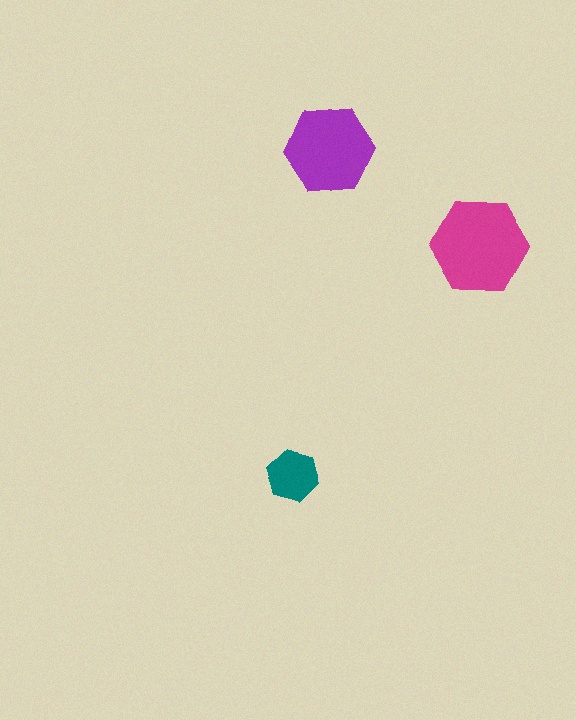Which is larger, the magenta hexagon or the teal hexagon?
The magenta one.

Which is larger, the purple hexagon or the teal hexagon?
The purple one.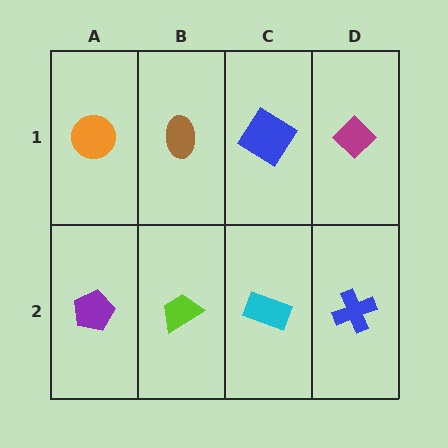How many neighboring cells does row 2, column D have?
2.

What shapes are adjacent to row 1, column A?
A purple pentagon (row 2, column A), a brown ellipse (row 1, column B).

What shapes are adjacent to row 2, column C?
A blue diamond (row 1, column C), a lime trapezoid (row 2, column B), a blue cross (row 2, column D).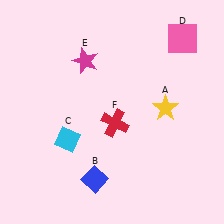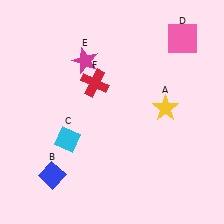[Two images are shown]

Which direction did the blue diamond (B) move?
The blue diamond (B) moved left.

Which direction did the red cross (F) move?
The red cross (F) moved up.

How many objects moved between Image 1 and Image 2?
2 objects moved between the two images.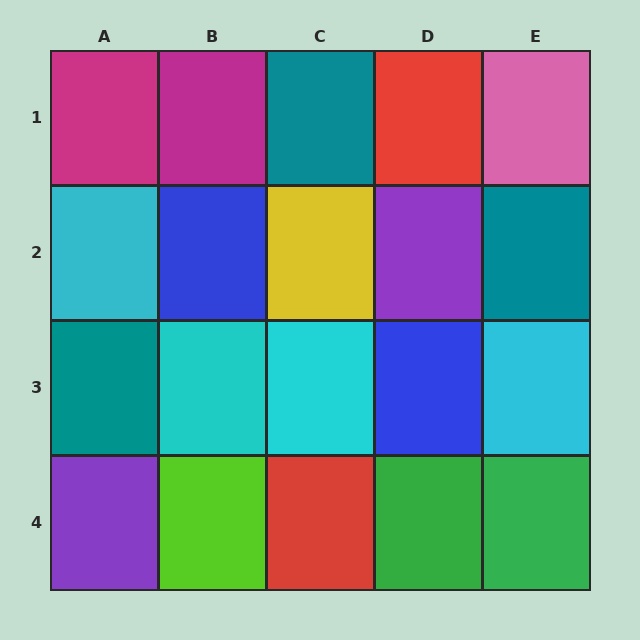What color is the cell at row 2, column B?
Blue.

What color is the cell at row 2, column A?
Cyan.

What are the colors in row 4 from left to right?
Purple, lime, red, green, green.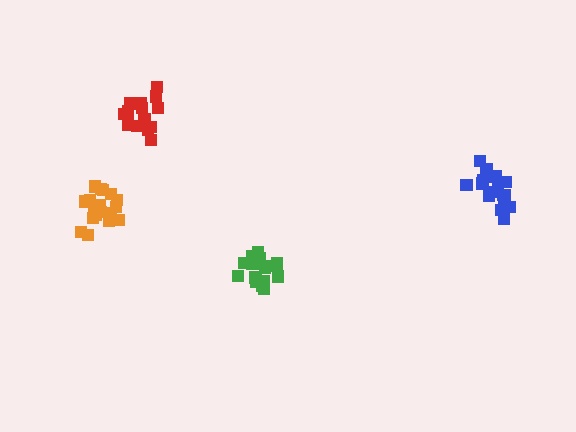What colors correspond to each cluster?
The clusters are colored: blue, green, orange, red.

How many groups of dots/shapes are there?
There are 4 groups.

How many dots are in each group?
Group 1: 19 dots, Group 2: 17 dots, Group 3: 21 dots, Group 4: 15 dots (72 total).